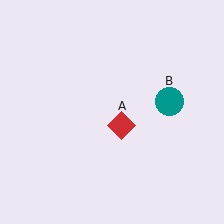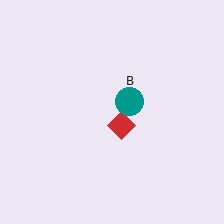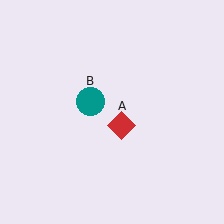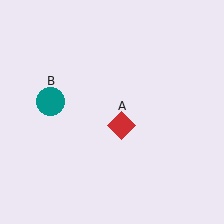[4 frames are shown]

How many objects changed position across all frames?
1 object changed position: teal circle (object B).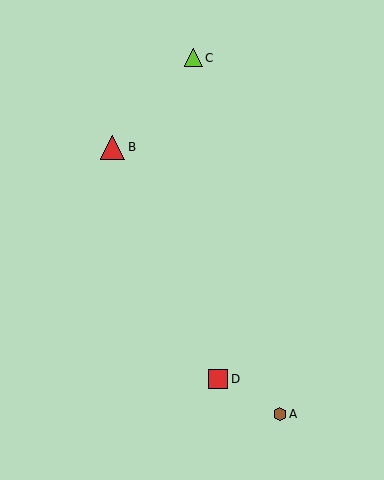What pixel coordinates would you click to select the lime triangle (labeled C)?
Click at (193, 58) to select the lime triangle C.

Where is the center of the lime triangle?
The center of the lime triangle is at (193, 58).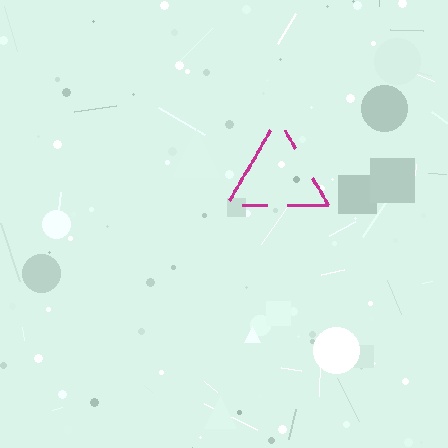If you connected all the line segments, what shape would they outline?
They would outline a triangle.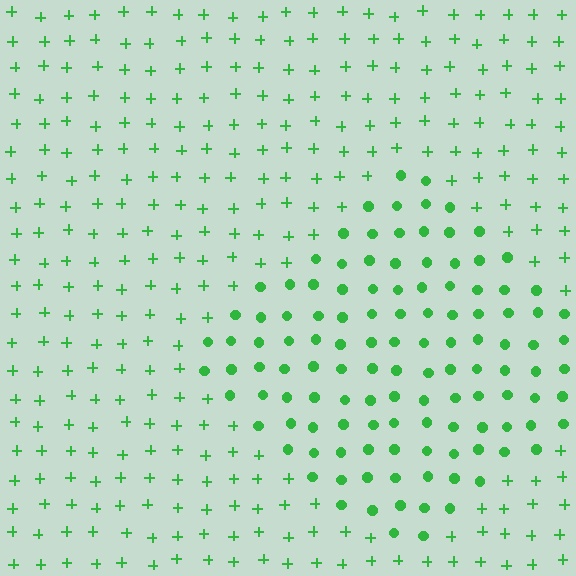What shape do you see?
I see a diamond.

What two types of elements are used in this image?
The image uses circles inside the diamond region and plus signs outside it.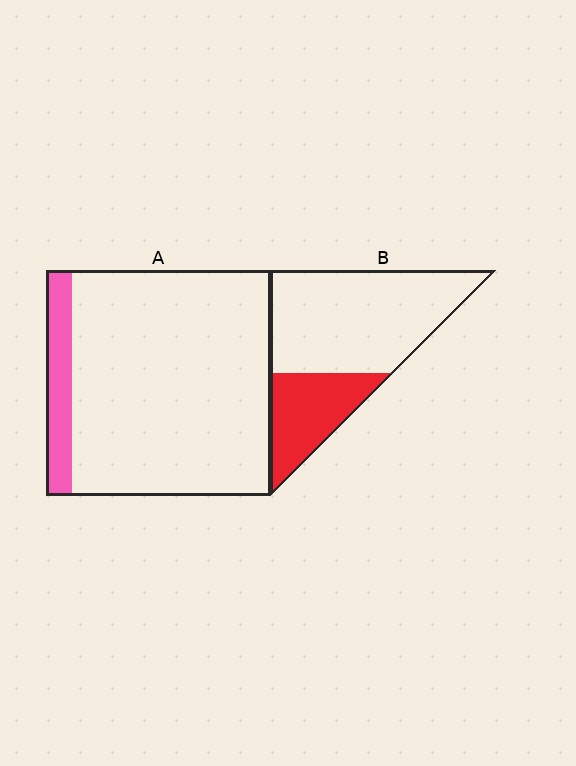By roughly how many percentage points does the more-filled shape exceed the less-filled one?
By roughly 20 percentage points (B over A).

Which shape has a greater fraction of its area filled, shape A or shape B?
Shape B.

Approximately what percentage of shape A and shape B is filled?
A is approximately 10% and B is approximately 30%.